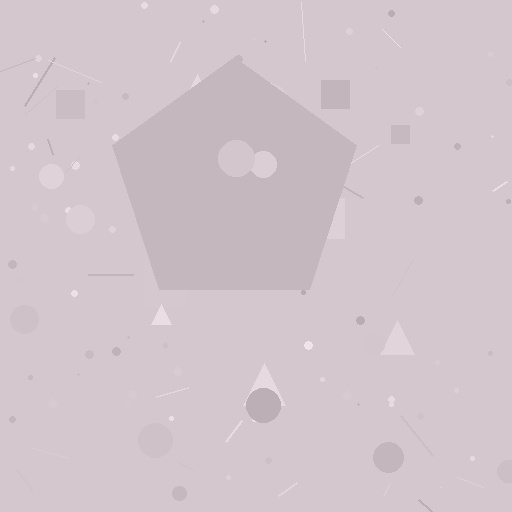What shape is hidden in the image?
A pentagon is hidden in the image.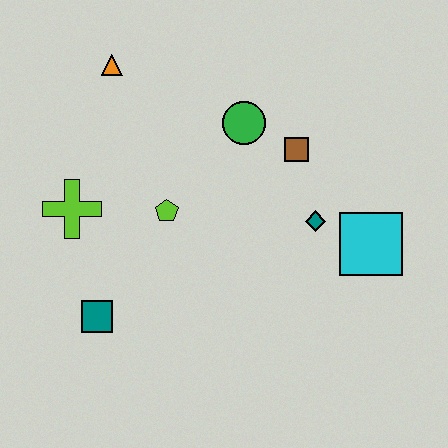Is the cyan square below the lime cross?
Yes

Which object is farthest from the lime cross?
The cyan square is farthest from the lime cross.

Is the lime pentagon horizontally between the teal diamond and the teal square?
Yes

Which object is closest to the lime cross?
The lime pentagon is closest to the lime cross.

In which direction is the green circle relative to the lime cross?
The green circle is to the right of the lime cross.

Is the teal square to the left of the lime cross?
No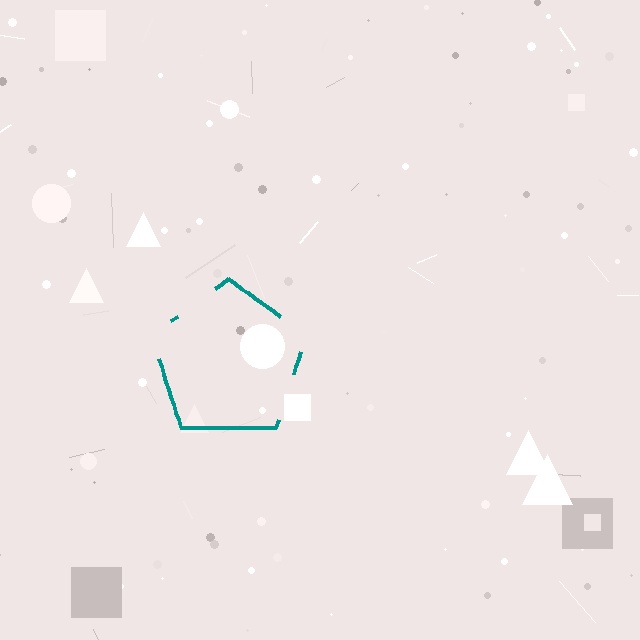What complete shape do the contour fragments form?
The contour fragments form a pentagon.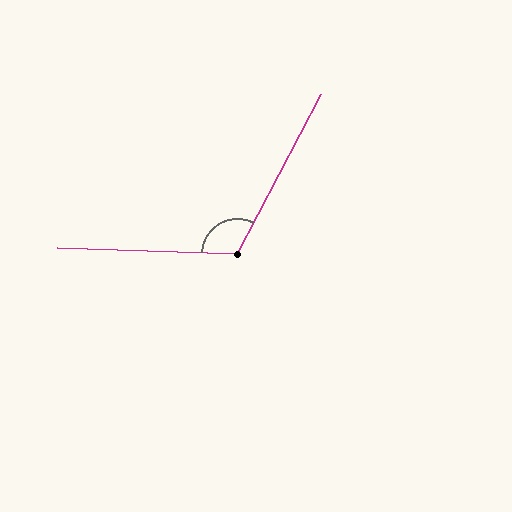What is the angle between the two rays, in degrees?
Approximately 116 degrees.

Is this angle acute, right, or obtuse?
It is obtuse.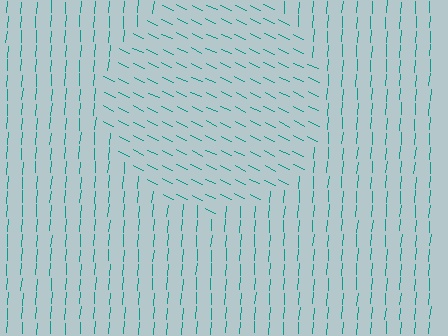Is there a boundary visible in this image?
Yes, there is a texture boundary formed by a change in line orientation.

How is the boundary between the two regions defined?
The boundary is defined purely by a change in line orientation (approximately 69 degrees difference). All lines are the same color and thickness.